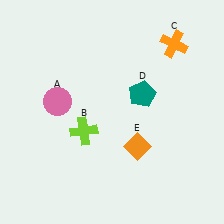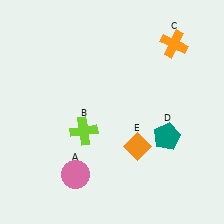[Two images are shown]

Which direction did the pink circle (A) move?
The pink circle (A) moved down.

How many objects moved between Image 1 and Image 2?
2 objects moved between the two images.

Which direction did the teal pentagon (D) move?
The teal pentagon (D) moved down.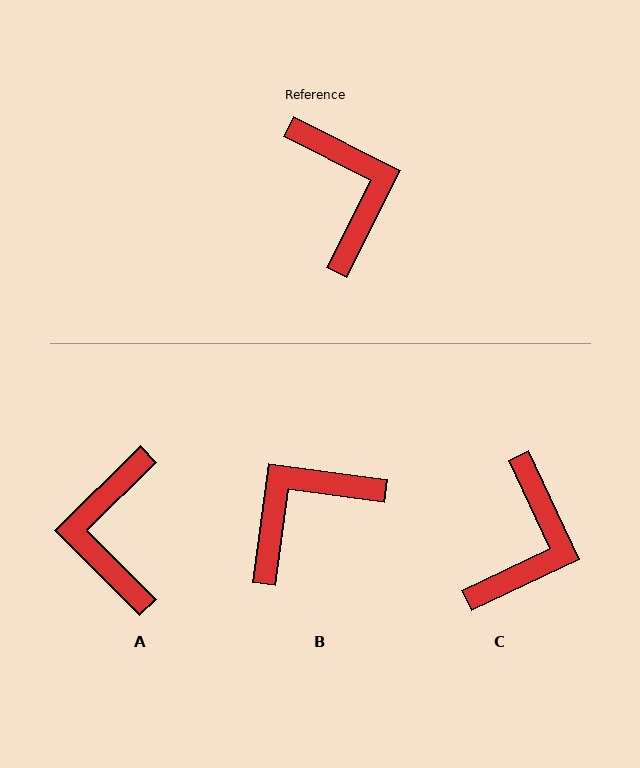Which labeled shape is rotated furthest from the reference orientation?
A, about 162 degrees away.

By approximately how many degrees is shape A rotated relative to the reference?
Approximately 162 degrees counter-clockwise.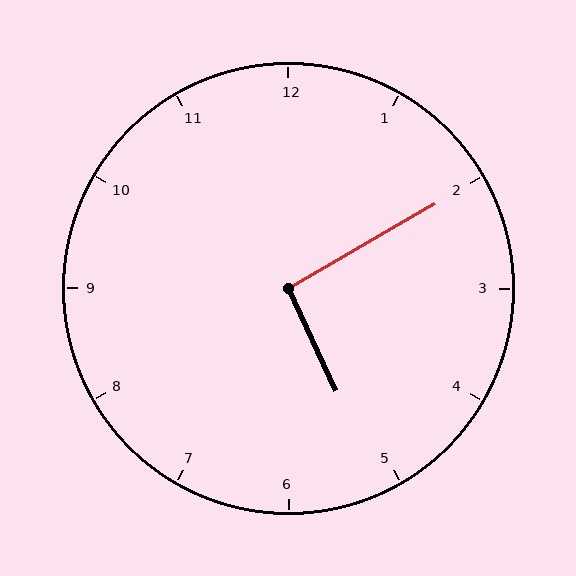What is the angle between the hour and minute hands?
Approximately 95 degrees.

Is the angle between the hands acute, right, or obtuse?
It is right.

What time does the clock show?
5:10.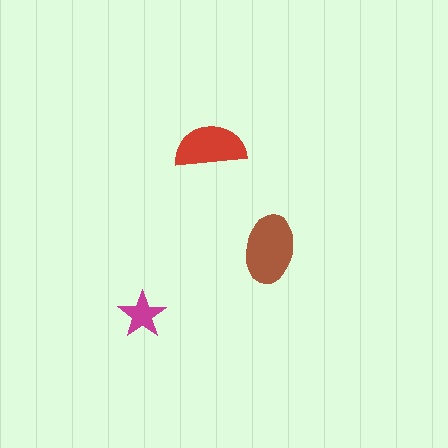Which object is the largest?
The brown ellipse.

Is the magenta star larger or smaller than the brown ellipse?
Smaller.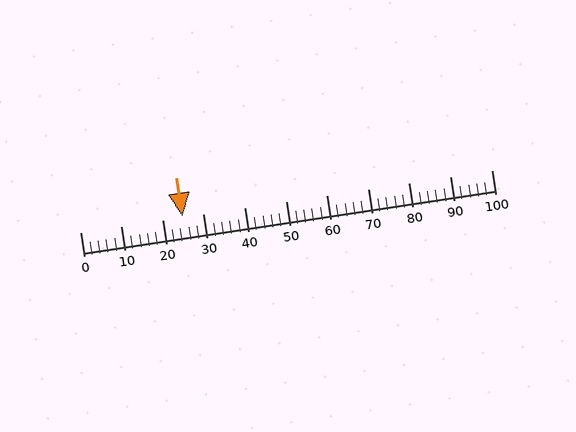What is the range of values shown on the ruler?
The ruler shows values from 0 to 100.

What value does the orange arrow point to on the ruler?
The orange arrow points to approximately 25.